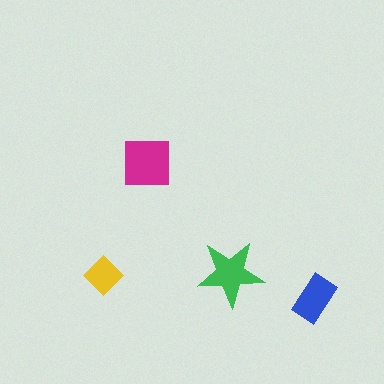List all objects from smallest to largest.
The yellow diamond, the blue rectangle, the green star, the magenta square.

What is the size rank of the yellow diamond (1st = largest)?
4th.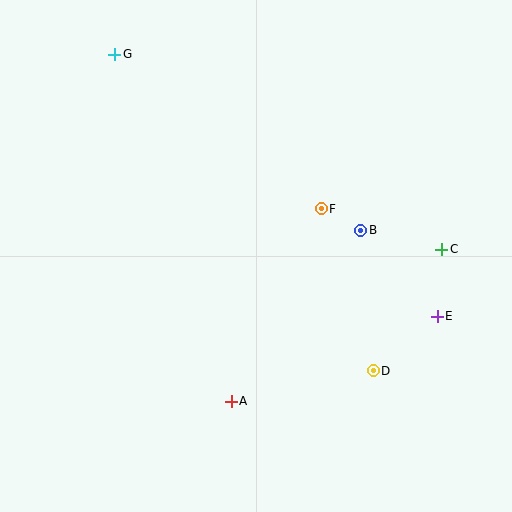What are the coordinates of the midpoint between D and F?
The midpoint between D and F is at (347, 290).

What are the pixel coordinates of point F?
Point F is at (321, 209).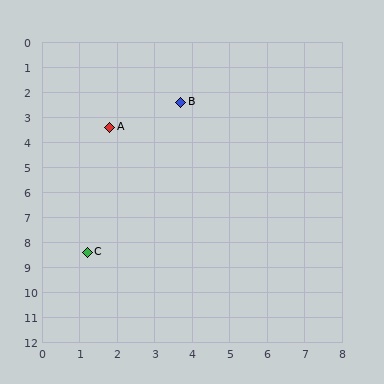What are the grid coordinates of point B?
Point B is at approximately (3.7, 2.4).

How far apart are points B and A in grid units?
Points B and A are about 2.1 grid units apart.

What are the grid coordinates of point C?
Point C is at approximately (1.2, 8.4).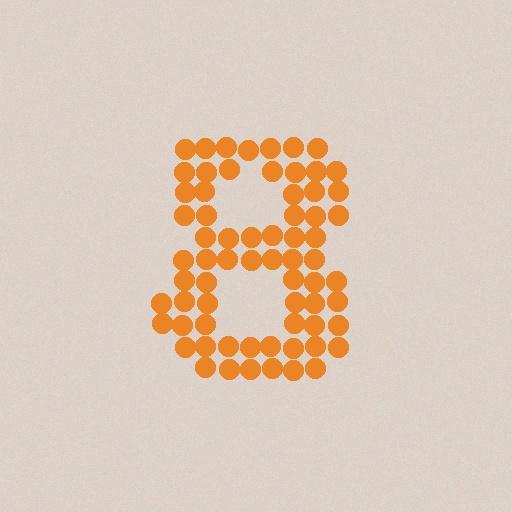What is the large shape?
The large shape is the digit 8.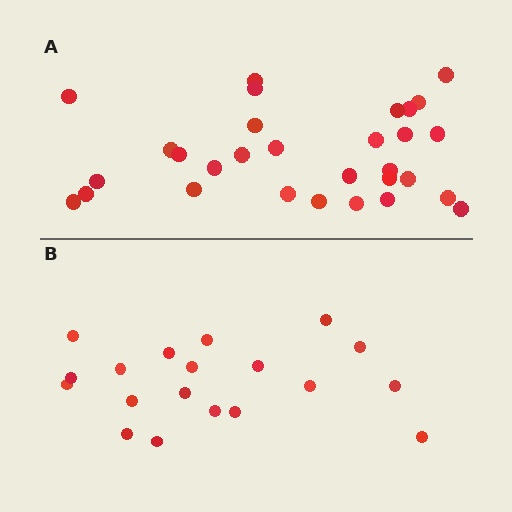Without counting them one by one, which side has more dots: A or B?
Region A (the top region) has more dots.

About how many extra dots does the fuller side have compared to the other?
Region A has roughly 12 or so more dots than region B.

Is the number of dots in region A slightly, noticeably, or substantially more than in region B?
Region A has substantially more. The ratio is roughly 1.6 to 1.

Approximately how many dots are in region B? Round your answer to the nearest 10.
About 20 dots. (The exact count is 19, which rounds to 20.)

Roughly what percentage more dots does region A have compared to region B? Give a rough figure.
About 60% more.